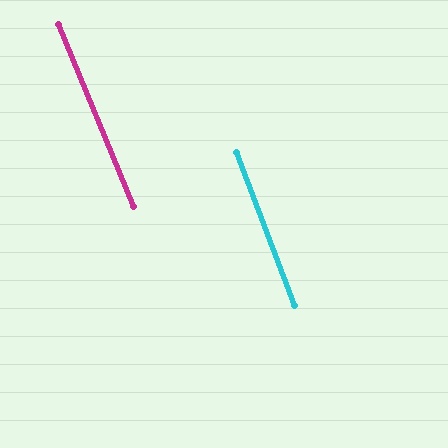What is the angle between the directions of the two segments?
Approximately 2 degrees.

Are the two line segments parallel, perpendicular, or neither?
Parallel — their directions differ by only 2.0°.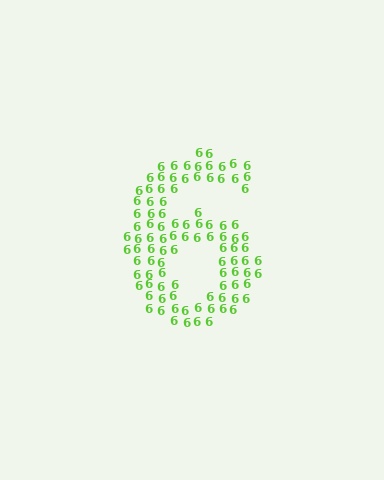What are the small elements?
The small elements are digit 6's.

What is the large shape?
The large shape is the digit 6.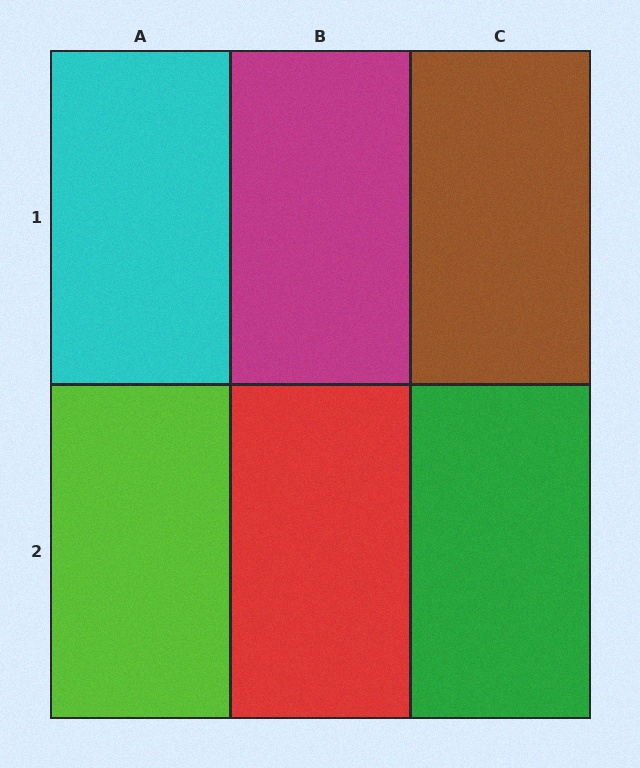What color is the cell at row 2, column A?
Lime.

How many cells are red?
1 cell is red.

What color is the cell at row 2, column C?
Green.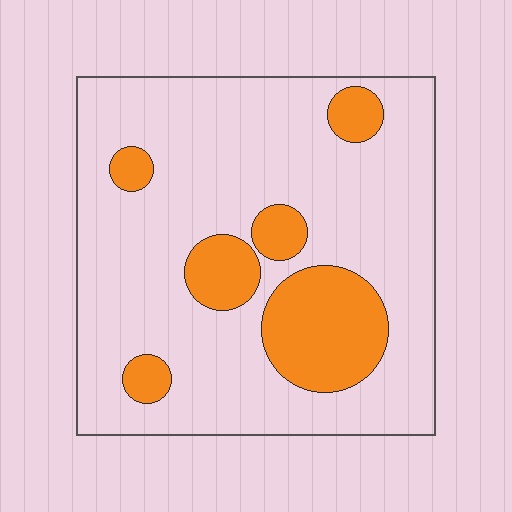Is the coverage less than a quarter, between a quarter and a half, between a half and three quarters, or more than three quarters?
Less than a quarter.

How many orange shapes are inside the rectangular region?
6.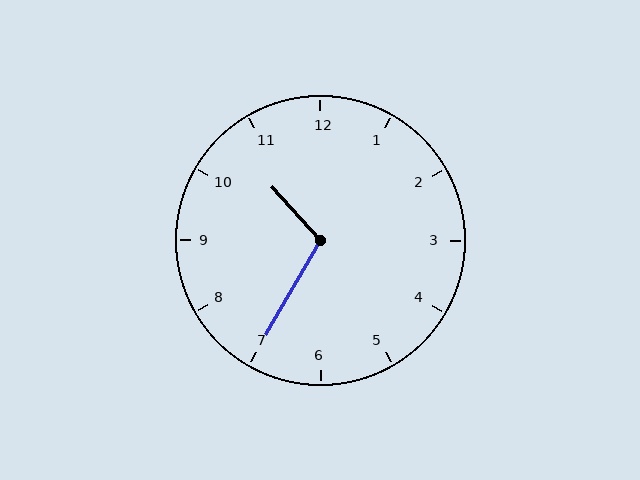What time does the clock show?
10:35.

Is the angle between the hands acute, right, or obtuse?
It is obtuse.